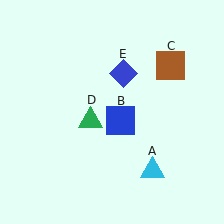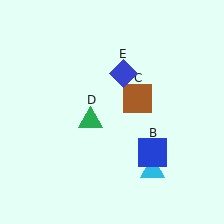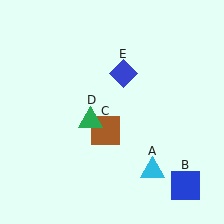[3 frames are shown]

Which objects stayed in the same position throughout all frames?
Cyan triangle (object A) and green triangle (object D) and blue diamond (object E) remained stationary.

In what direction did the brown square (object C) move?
The brown square (object C) moved down and to the left.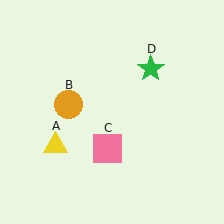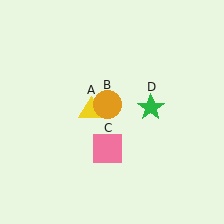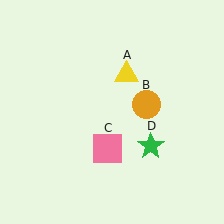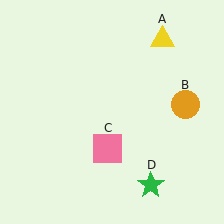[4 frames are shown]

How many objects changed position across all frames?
3 objects changed position: yellow triangle (object A), orange circle (object B), green star (object D).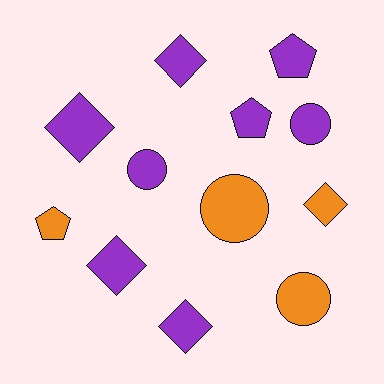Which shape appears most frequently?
Diamond, with 5 objects.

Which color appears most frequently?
Purple, with 8 objects.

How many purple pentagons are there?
There are 2 purple pentagons.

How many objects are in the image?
There are 12 objects.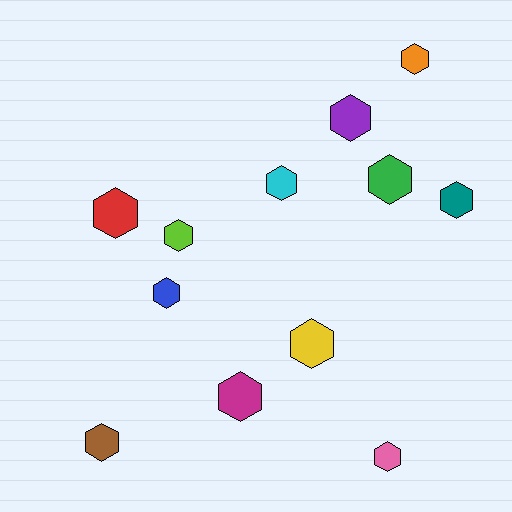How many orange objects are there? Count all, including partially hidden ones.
There is 1 orange object.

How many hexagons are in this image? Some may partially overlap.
There are 12 hexagons.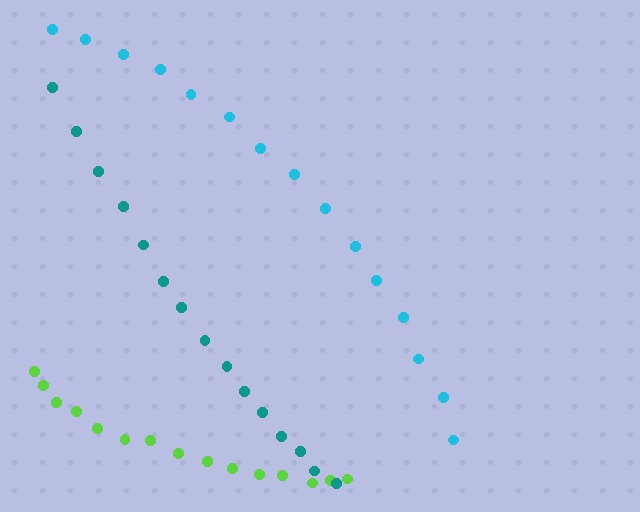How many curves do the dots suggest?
There are 3 distinct paths.